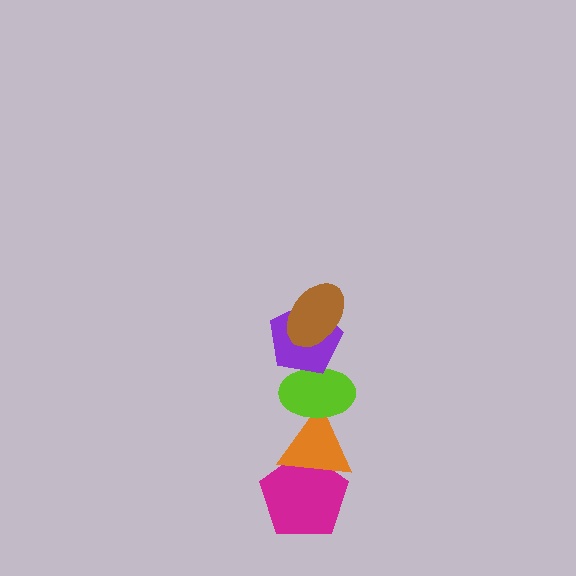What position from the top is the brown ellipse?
The brown ellipse is 1st from the top.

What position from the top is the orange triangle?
The orange triangle is 4th from the top.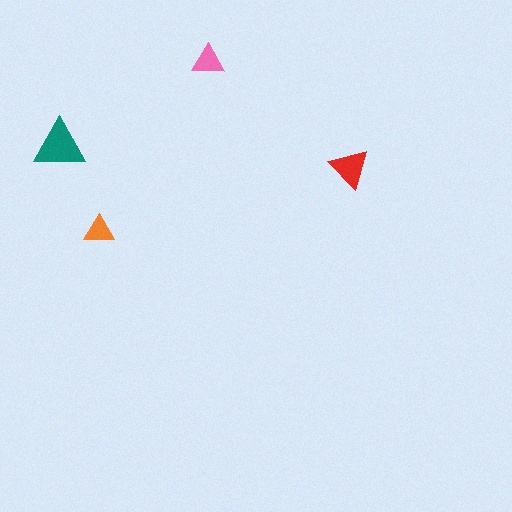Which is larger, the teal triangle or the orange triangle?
The teal one.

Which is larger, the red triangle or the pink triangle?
The red one.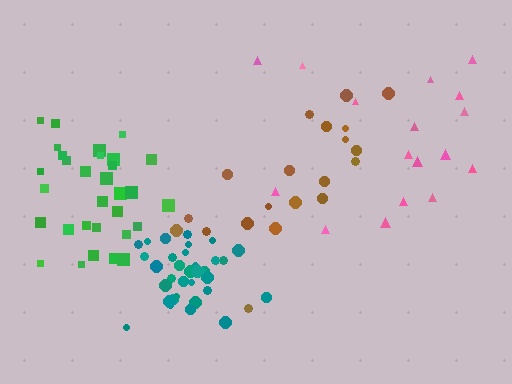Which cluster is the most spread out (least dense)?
Pink.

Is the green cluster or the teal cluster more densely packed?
Teal.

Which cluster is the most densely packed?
Teal.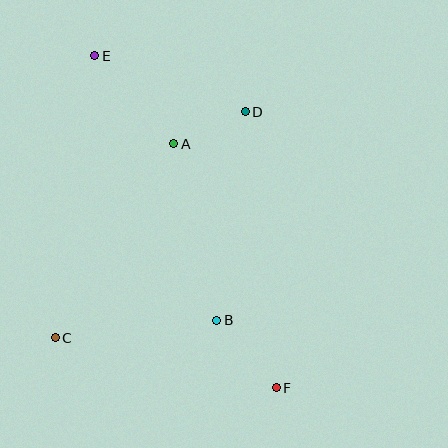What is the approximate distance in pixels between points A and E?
The distance between A and E is approximately 119 pixels.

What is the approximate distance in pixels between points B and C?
The distance between B and C is approximately 162 pixels.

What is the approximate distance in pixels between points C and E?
The distance between C and E is approximately 285 pixels.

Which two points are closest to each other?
Points A and D are closest to each other.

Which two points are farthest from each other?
Points E and F are farthest from each other.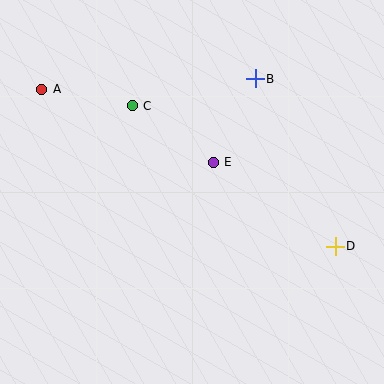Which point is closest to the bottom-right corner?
Point D is closest to the bottom-right corner.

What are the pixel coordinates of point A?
Point A is at (42, 89).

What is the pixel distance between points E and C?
The distance between E and C is 98 pixels.